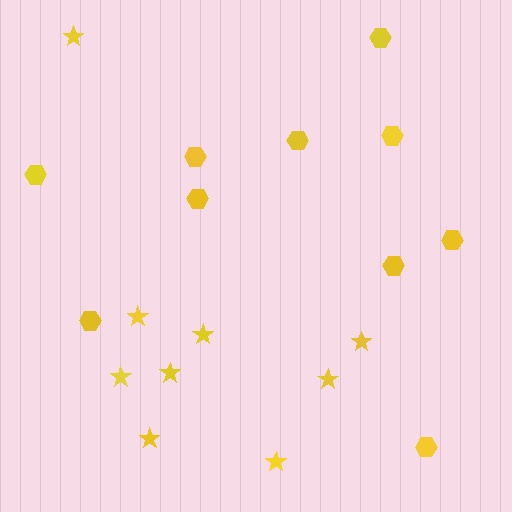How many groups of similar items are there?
There are 2 groups: one group of stars (9) and one group of hexagons (10).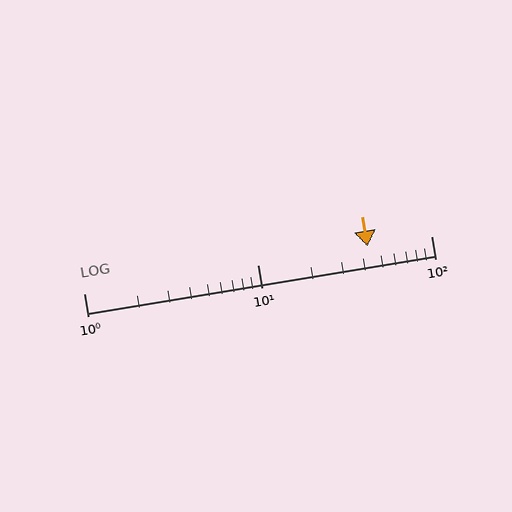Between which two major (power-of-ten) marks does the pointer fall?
The pointer is between 10 and 100.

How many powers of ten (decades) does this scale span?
The scale spans 2 decades, from 1 to 100.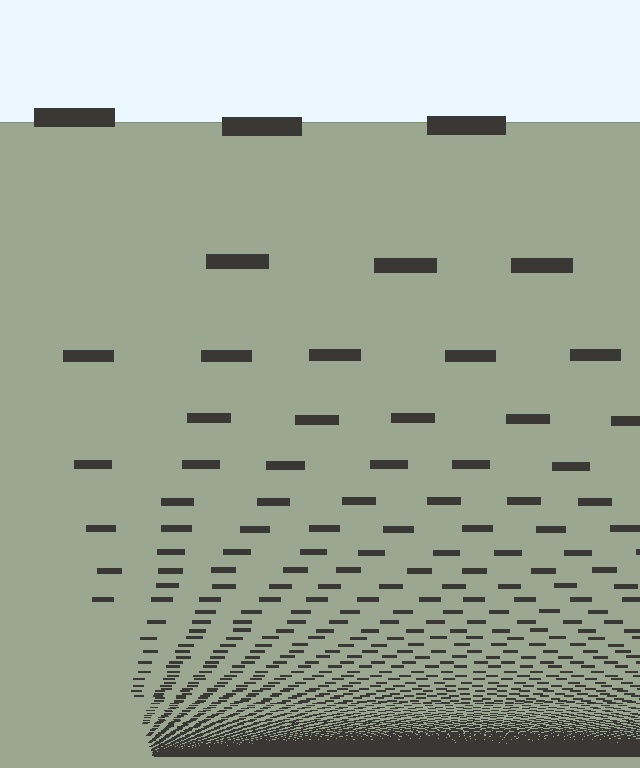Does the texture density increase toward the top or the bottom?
Density increases toward the bottom.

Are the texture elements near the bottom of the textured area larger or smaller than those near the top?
Smaller. The gradient is inverted — elements near the bottom are smaller and denser.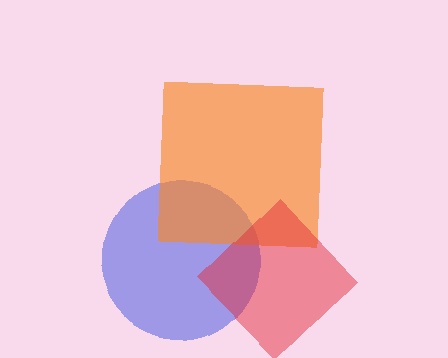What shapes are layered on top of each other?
The layered shapes are: a blue circle, an orange square, a red diamond.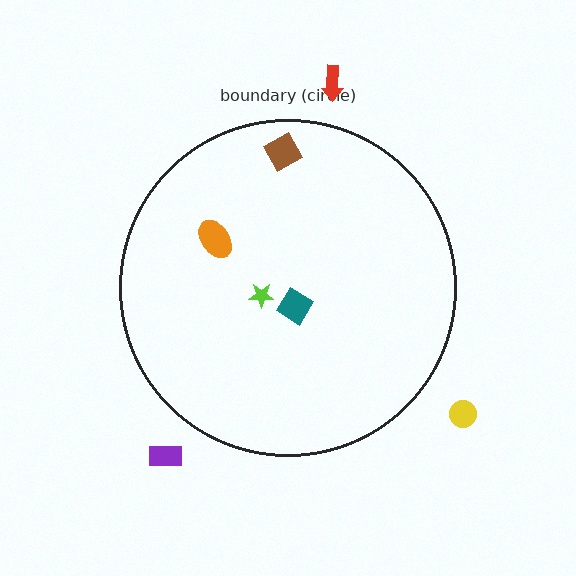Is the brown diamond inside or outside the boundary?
Inside.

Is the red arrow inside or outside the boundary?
Outside.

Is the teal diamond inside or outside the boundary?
Inside.